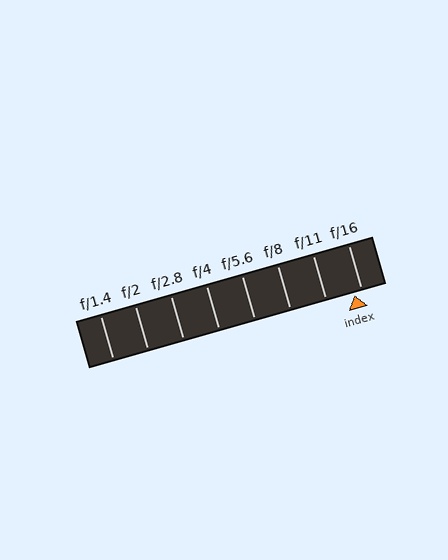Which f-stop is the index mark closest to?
The index mark is closest to f/16.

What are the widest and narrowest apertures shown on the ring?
The widest aperture shown is f/1.4 and the narrowest is f/16.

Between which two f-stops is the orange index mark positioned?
The index mark is between f/11 and f/16.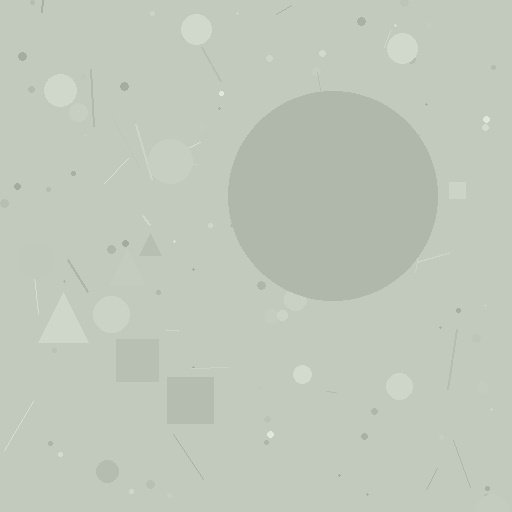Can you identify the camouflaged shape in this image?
The camouflaged shape is a circle.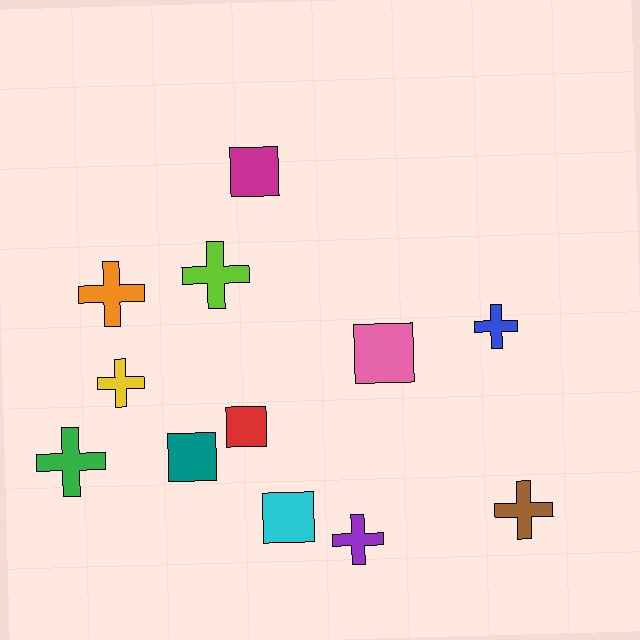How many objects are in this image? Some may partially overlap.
There are 12 objects.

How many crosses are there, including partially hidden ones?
There are 7 crosses.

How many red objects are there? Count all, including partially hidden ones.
There is 1 red object.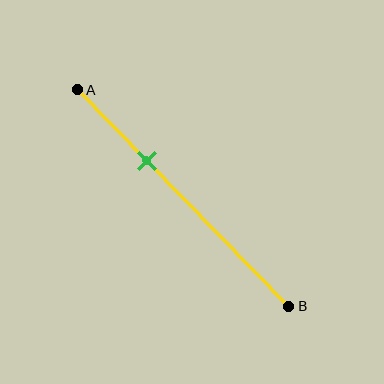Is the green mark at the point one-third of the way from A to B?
Yes, the mark is approximately at the one-third point.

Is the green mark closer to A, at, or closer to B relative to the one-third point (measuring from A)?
The green mark is approximately at the one-third point of segment AB.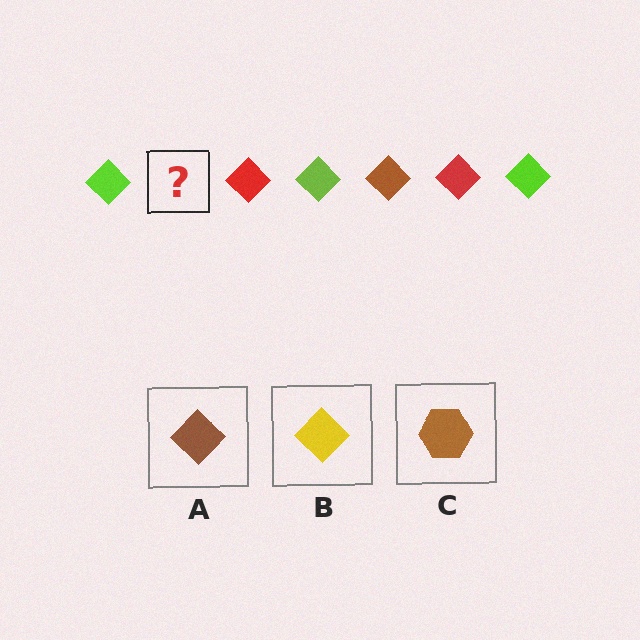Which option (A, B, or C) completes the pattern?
A.